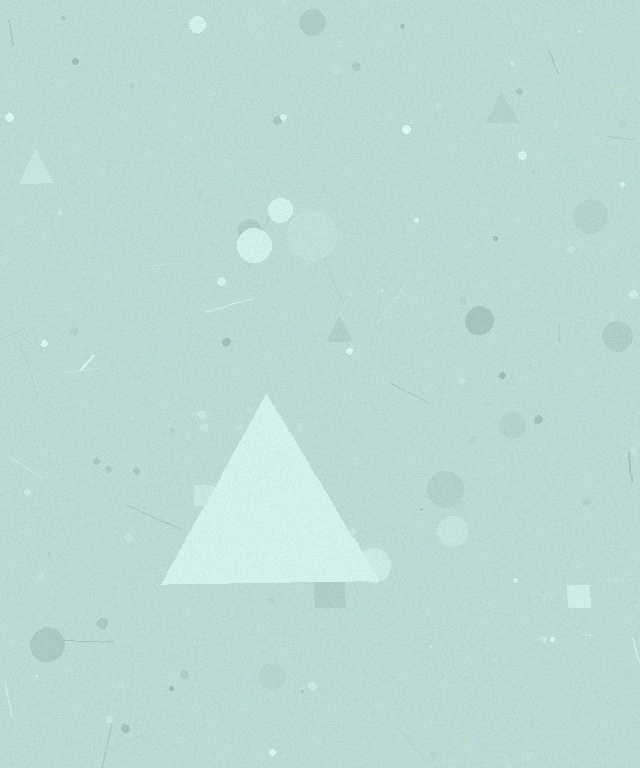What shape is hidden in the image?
A triangle is hidden in the image.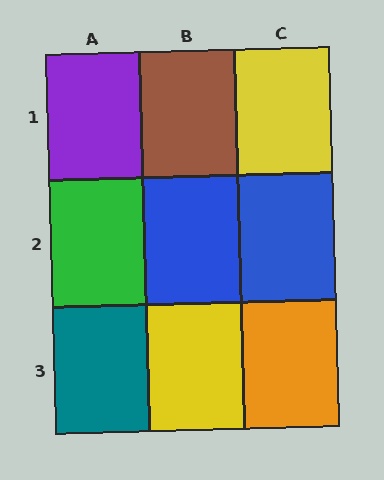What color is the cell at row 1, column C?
Yellow.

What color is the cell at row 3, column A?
Teal.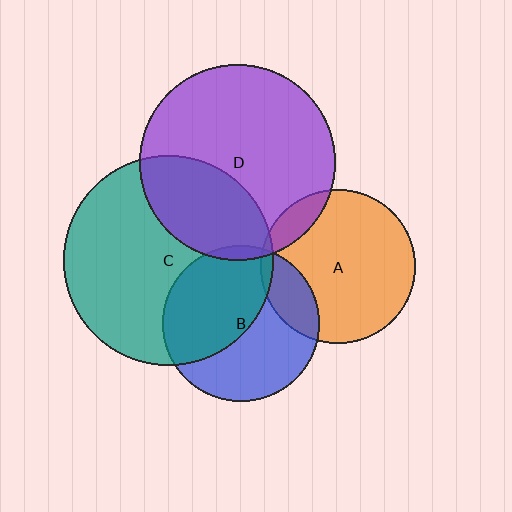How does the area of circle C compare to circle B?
Approximately 1.8 times.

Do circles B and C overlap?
Yes.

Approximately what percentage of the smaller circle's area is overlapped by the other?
Approximately 50%.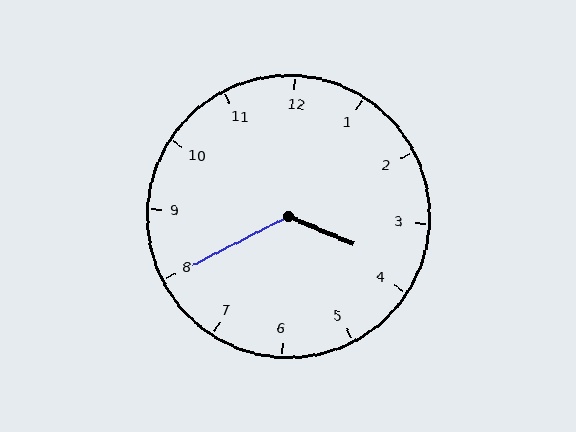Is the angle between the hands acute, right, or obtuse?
It is obtuse.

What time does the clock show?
3:40.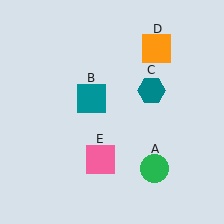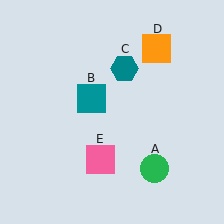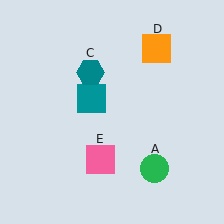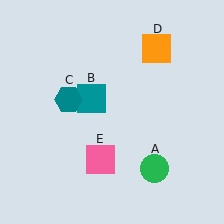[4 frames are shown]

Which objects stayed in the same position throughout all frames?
Green circle (object A) and teal square (object B) and orange square (object D) and pink square (object E) remained stationary.